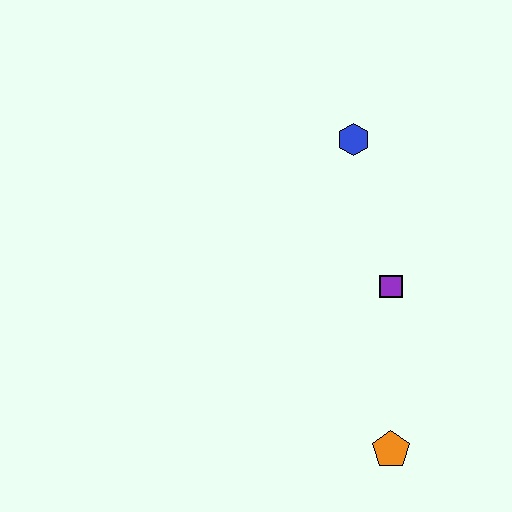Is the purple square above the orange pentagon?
Yes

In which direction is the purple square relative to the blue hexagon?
The purple square is below the blue hexagon.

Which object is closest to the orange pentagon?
The purple square is closest to the orange pentagon.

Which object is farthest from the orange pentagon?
The blue hexagon is farthest from the orange pentagon.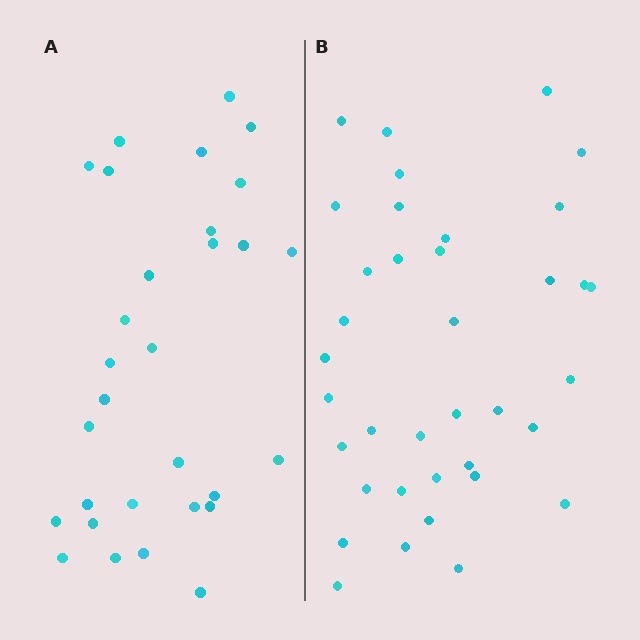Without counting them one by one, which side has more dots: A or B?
Region B (the right region) has more dots.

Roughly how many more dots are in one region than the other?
Region B has roughly 8 or so more dots than region A.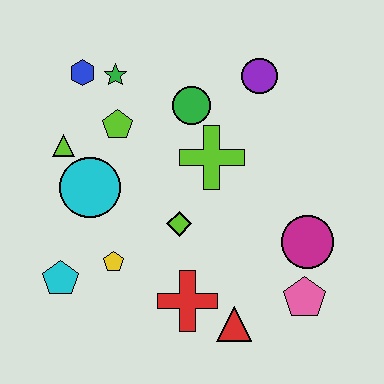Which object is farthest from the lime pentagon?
The pink pentagon is farthest from the lime pentagon.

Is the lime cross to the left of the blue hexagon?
No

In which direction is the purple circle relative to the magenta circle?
The purple circle is above the magenta circle.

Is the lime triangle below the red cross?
No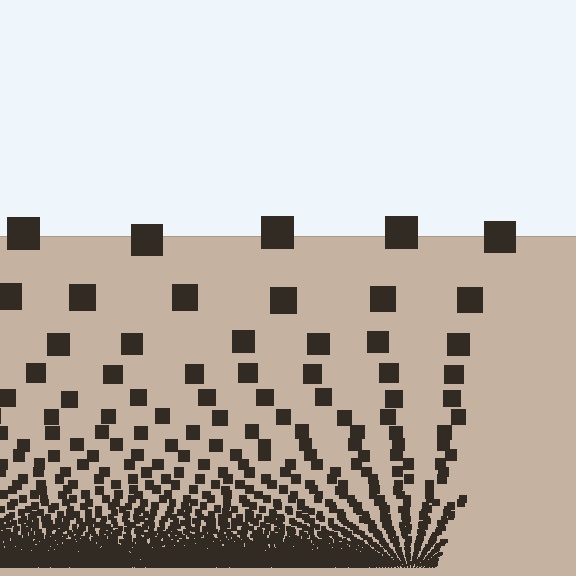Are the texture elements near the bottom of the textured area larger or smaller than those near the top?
Smaller. The gradient is inverted — elements near the bottom are smaller and denser.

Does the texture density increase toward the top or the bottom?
Density increases toward the bottom.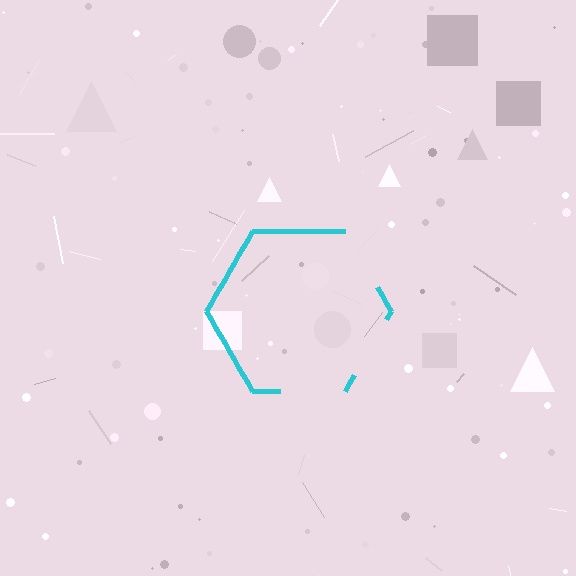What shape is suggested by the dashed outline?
The dashed outline suggests a hexagon.